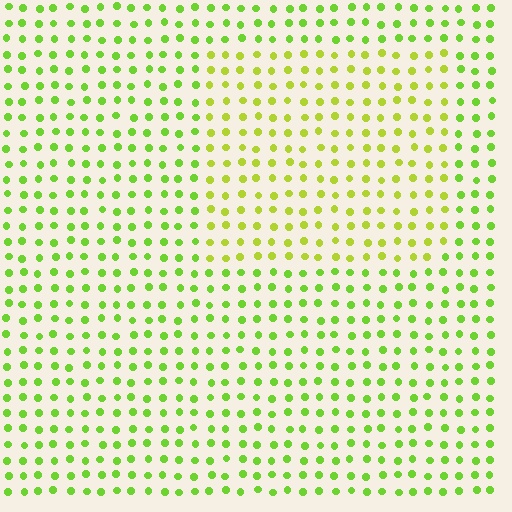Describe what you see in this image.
The image is filled with small lime elements in a uniform arrangement. A rectangle-shaped region is visible where the elements are tinted to a slightly different hue, forming a subtle color boundary.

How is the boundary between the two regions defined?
The boundary is defined purely by a slight shift in hue (about 25 degrees). Spacing, size, and orientation are identical on both sides.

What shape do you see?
I see a rectangle.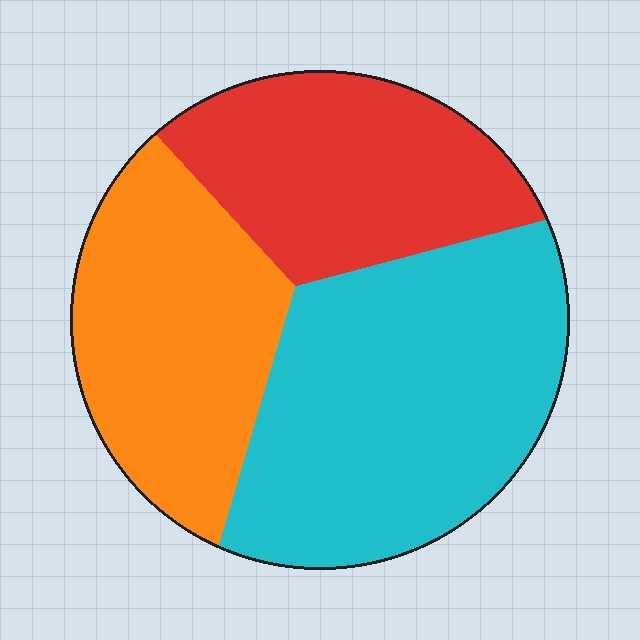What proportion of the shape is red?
Red covers 27% of the shape.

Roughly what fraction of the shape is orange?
Orange takes up about one third (1/3) of the shape.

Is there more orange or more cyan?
Cyan.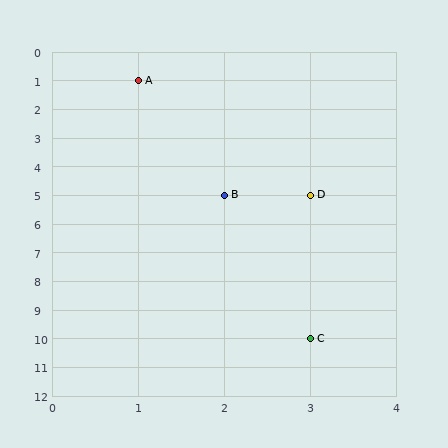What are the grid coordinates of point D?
Point D is at grid coordinates (3, 5).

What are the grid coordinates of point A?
Point A is at grid coordinates (1, 1).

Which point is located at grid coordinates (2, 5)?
Point B is at (2, 5).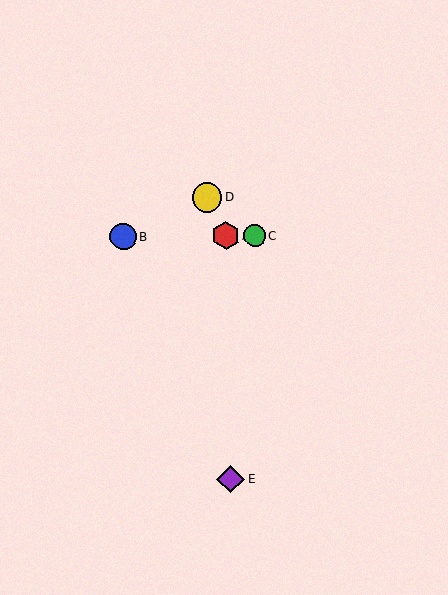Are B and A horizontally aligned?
Yes, both are at y≈236.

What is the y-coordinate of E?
Object E is at y≈479.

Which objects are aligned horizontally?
Objects A, B, C are aligned horizontally.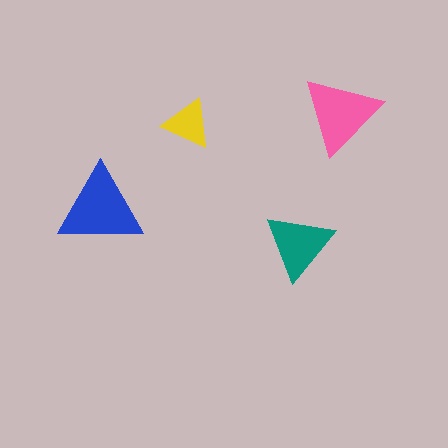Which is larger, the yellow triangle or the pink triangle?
The pink one.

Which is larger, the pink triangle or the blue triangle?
The blue one.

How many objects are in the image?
There are 4 objects in the image.